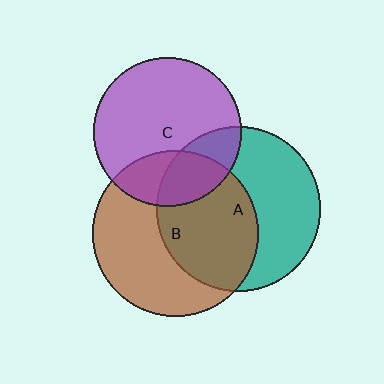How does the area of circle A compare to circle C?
Approximately 1.2 times.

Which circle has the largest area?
Circle B (brown).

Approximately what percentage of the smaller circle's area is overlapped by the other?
Approximately 25%.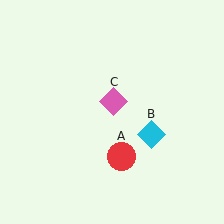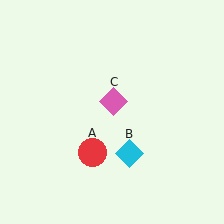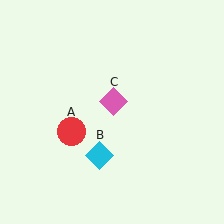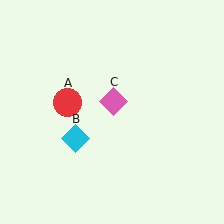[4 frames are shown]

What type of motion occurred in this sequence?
The red circle (object A), cyan diamond (object B) rotated clockwise around the center of the scene.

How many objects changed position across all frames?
2 objects changed position: red circle (object A), cyan diamond (object B).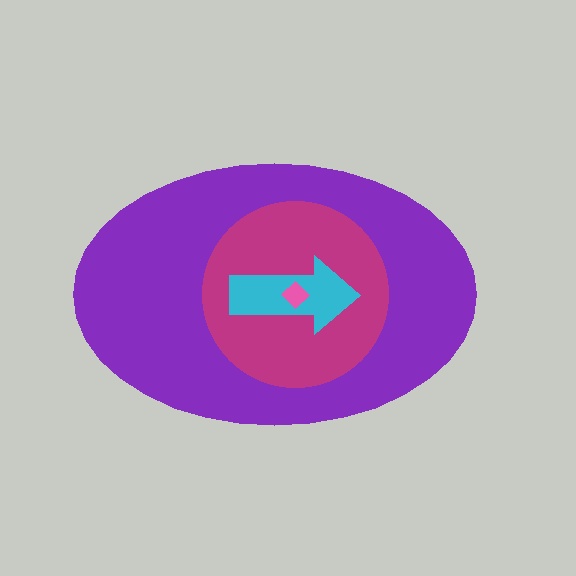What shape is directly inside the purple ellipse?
The magenta circle.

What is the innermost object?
The pink diamond.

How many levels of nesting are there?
4.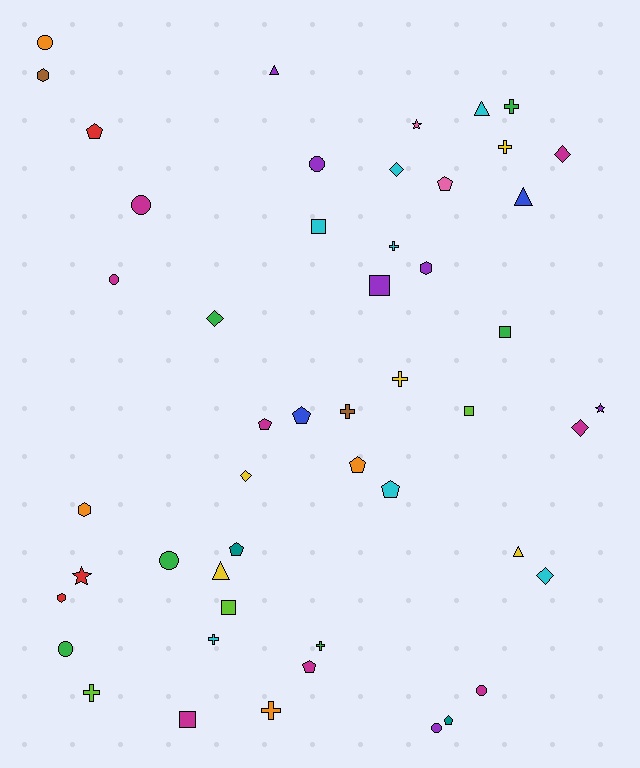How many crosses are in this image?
There are 9 crosses.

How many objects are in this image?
There are 50 objects.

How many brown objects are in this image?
There are 2 brown objects.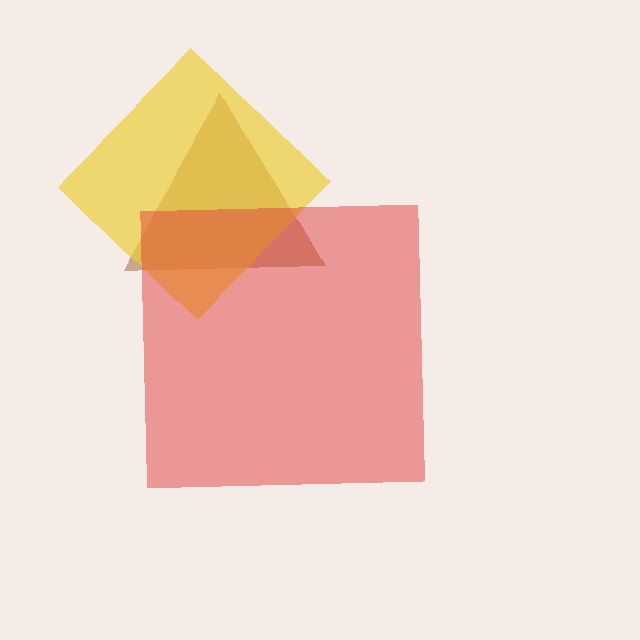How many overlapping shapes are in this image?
There are 3 overlapping shapes in the image.